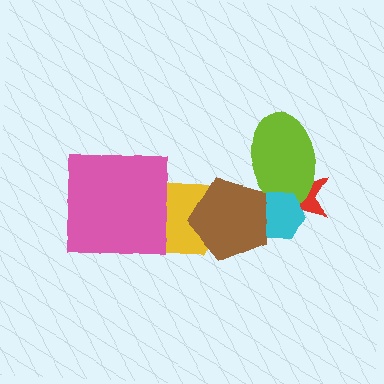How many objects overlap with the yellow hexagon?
2 objects overlap with the yellow hexagon.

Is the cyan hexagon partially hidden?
Yes, it is partially covered by another shape.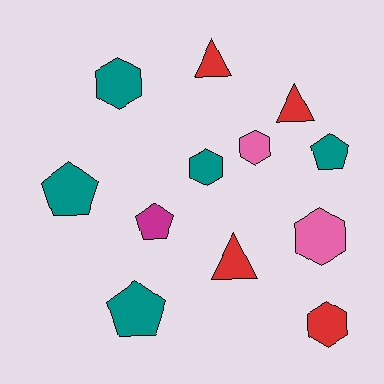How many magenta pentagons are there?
There is 1 magenta pentagon.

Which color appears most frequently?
Teal, with 5 objects.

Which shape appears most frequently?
Hexagon, with 5 objects.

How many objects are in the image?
There are 12 objects.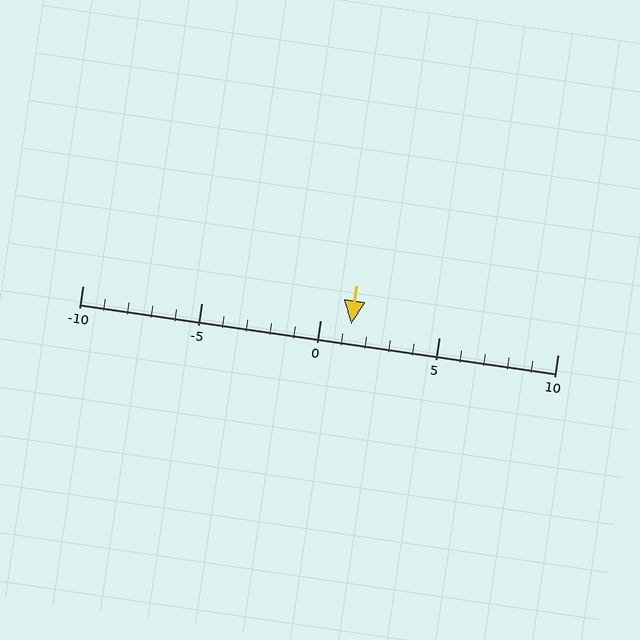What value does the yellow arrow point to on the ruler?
The yellow arrow points to approximately 1.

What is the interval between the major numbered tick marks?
The major tick marks are spaced 5 units apart.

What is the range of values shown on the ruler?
The ruler shows values from -10 to 10.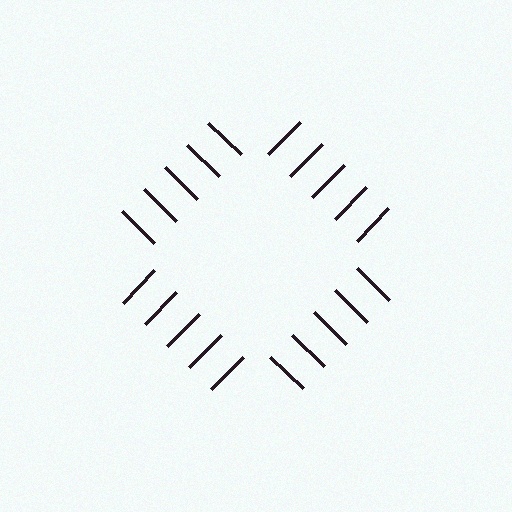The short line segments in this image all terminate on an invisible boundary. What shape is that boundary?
An illusory square — the line segments terminate on its edges but no continuous stroke is drawn.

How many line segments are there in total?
20 — 5 along each of the 4 edges.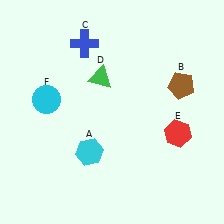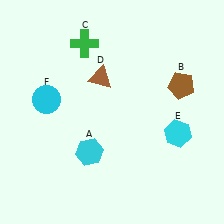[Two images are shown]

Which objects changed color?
C changed from blue to green. D changed from green to brown. E changed from red to cyan.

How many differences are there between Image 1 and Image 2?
There are 3 differences between the two images.